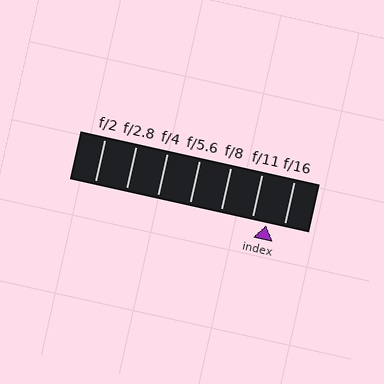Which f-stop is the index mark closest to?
The index mark is closest to f/11.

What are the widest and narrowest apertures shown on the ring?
The widest aperture shown is f/2 and the narrowest is f/16.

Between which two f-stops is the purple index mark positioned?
The index mark is between f/11 and f/16.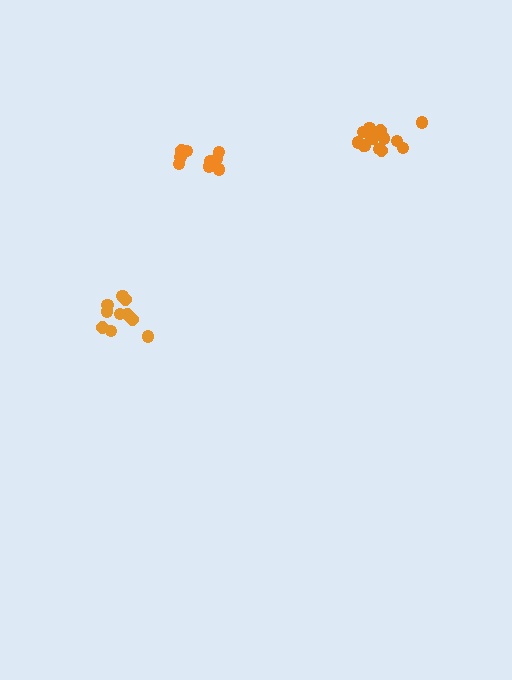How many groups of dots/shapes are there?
There are 3 groups.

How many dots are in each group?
Group 1: 10 dots, Group 2: 14 dots, Group 3: 9 dots (33 total).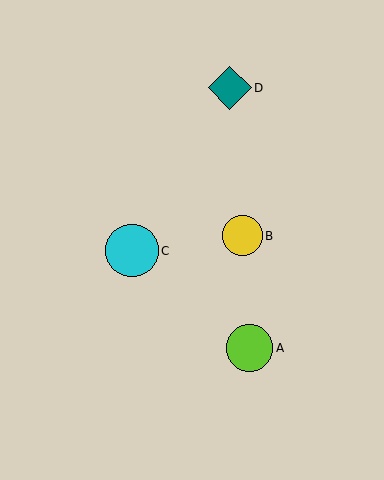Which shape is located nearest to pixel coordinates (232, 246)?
The yellow circle (labeled B) at (242, 236) is nearest to that location.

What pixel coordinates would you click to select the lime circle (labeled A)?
Click at (250, 348) to select the lime circle A.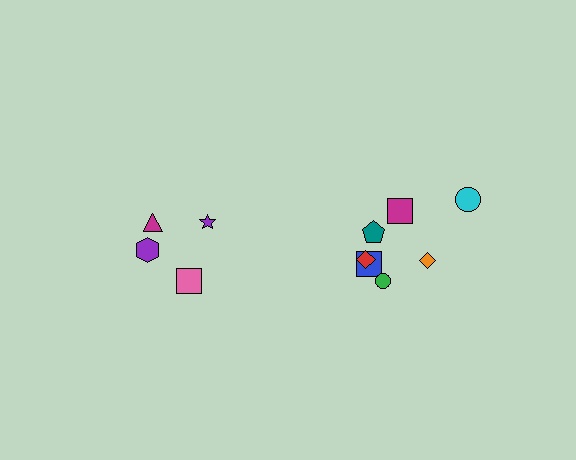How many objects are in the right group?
There are 7 objects.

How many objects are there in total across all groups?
There are 11 objects.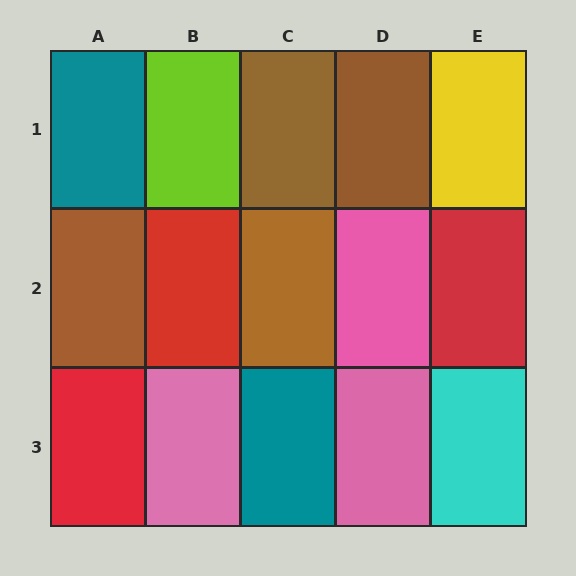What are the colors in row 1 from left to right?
Teal, lime, brown, brown, yellow.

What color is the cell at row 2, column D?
Pink.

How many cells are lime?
1 cell is lime.